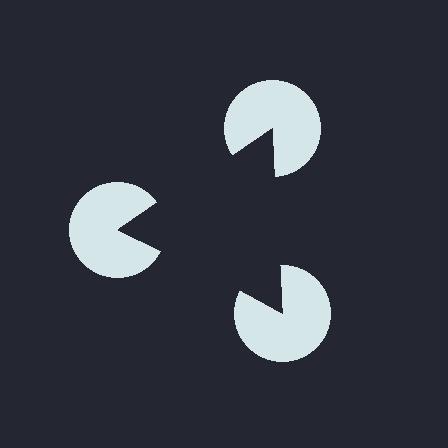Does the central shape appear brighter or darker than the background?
It typically appears slightly darker than the background, even though no actual brightness change is drawn.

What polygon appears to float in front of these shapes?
An illusory triangle — its edges are inferred from the aligned wedge cuts in the pac-man discs, not physically drawn.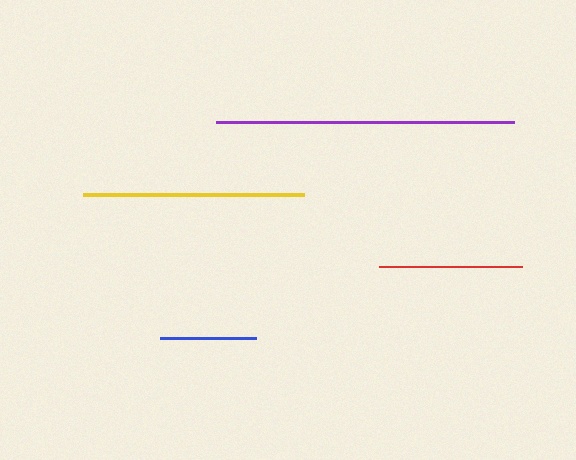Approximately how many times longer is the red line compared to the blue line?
The red line is approximately 1.5 times the length of the blue line.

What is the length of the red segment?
The red segment is approximately 143 pixels long.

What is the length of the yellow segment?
The yellow segment is approximately 221 pixels long.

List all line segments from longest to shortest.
From longest to shortest: purple, yellow, red, blue.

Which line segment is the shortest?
The blue line is the shortest at approximately 96 pixels.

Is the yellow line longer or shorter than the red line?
The yellow line is longer than the red line.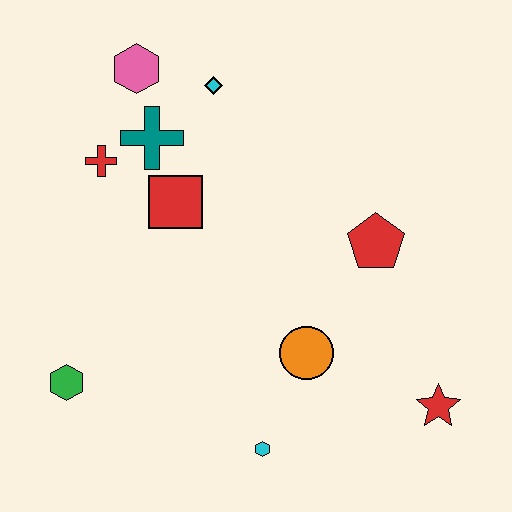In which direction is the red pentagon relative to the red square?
The red pentagon is to the right of the red square.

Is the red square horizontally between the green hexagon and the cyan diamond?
Yes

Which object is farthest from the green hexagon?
The red star is farthest from the green hexagon.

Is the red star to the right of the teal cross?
Yes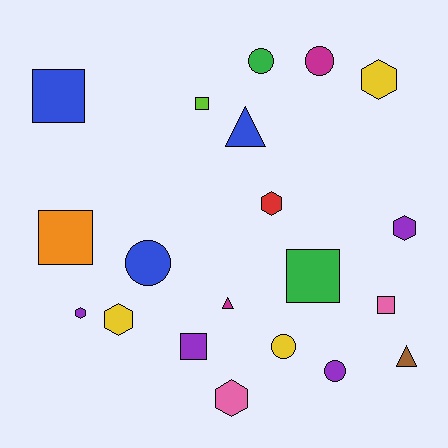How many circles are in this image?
There are 5 circles.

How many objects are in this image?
There are 20 objects.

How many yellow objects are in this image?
There are 3 yellow objects.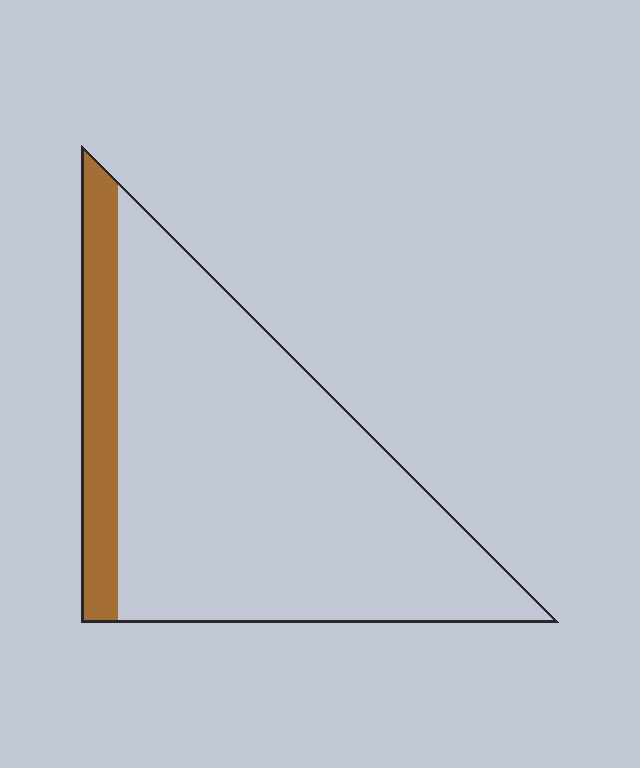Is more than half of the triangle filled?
No.